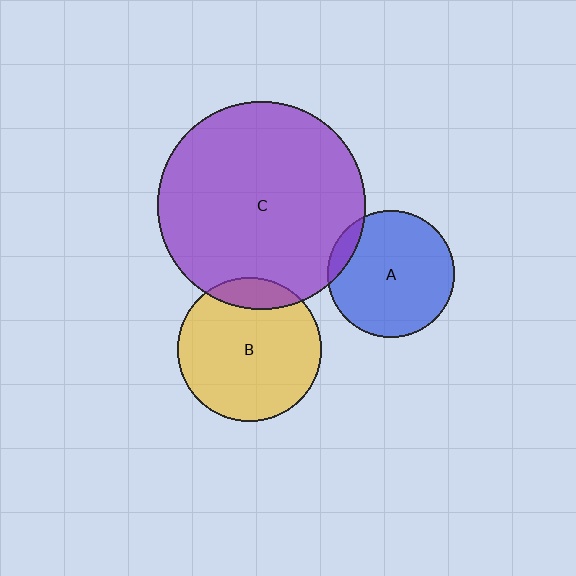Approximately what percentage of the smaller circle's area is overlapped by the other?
Approximately 15%.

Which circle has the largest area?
Circle C (purple).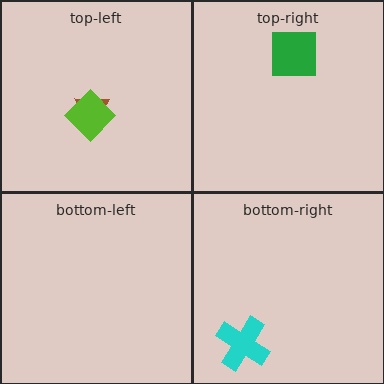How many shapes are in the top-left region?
2.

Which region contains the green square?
The top-right region.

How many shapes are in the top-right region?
1.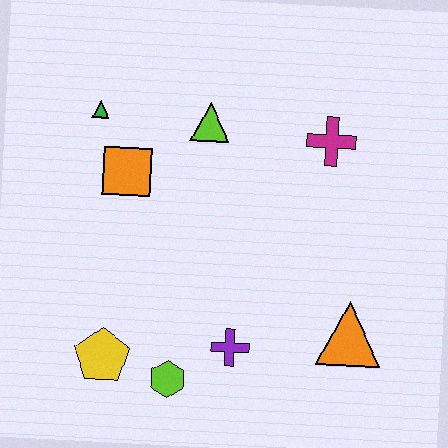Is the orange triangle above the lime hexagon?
Yes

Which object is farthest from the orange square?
The orange triangle is farthest from the orange square.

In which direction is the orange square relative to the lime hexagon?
The orange square is above the lime hexagon.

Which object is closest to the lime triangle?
The orange square is closest to the lime triangle.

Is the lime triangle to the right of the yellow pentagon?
Yes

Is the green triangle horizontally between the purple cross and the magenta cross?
No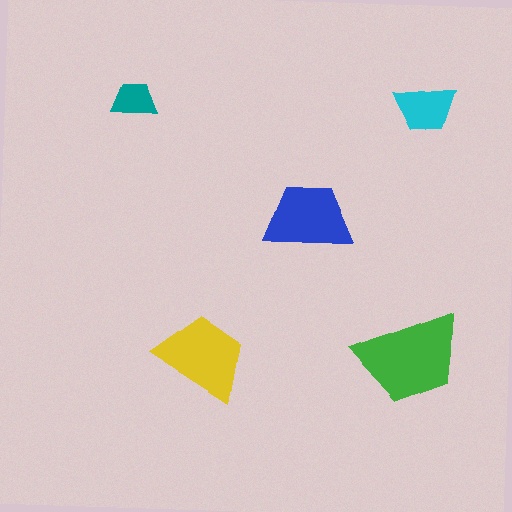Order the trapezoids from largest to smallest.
the green one, the yellow one, the blue one, the cyan one, the teal one.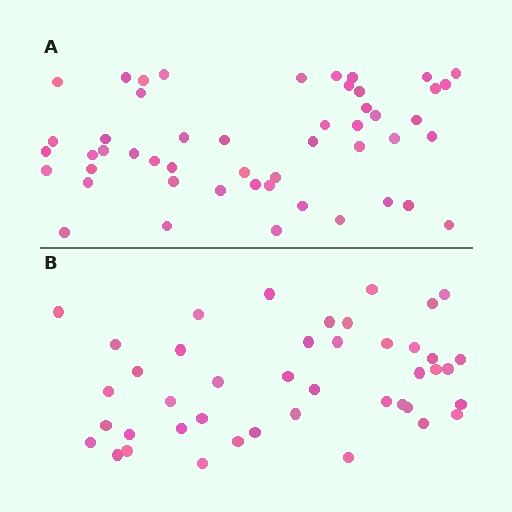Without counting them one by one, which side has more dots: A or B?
Region A (the top region) has more dots.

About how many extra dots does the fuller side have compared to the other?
Region A has roughly 8 or so more dots than region B.